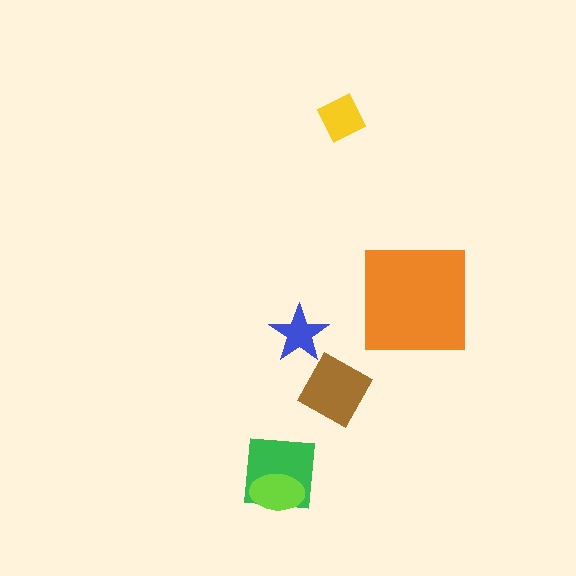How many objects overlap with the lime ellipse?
1 object overlaps with the lime ellipse.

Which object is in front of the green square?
The lime ellipse is in front of the green square.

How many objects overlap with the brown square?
0 objects overlap with the brown square.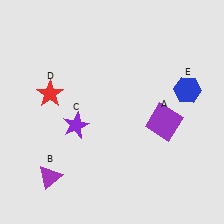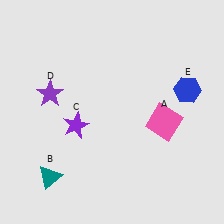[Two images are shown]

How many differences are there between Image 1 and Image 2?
There are 3 differences between the two images.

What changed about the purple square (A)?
In Image 1, A is purple. In Image 2, it changed to pink.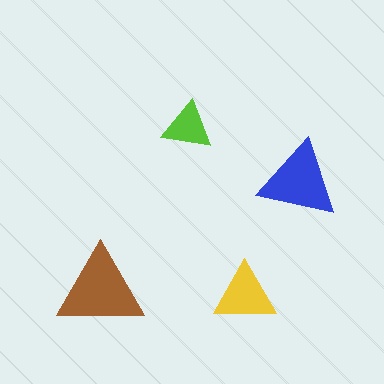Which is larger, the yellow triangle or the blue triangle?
The blue one.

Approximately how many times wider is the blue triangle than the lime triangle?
About 1.5 times wider.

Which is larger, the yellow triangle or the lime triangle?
The yellow one.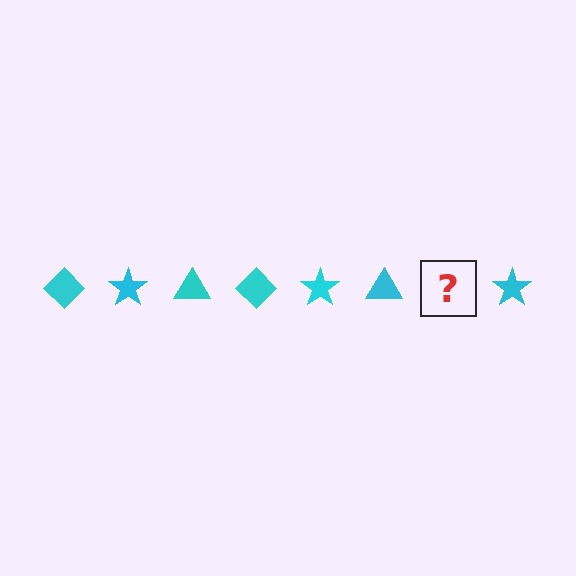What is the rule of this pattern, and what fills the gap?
The rule is that the pattern cycles through diamond, star, triangle shapes in cyan. The gap should be filled with a cyan diamond.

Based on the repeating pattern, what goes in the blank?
The blank should be a cyan diamond.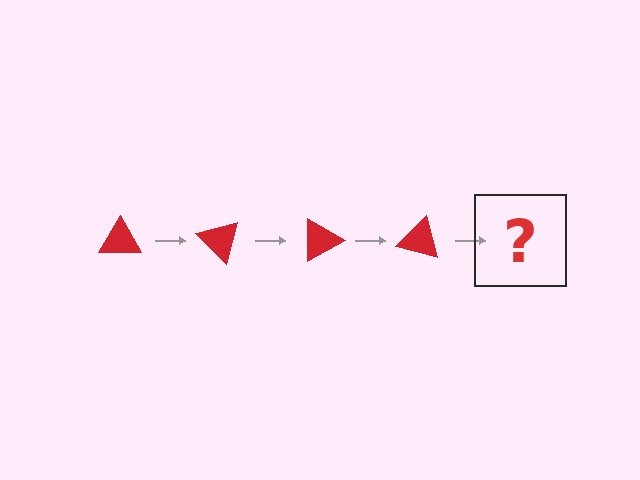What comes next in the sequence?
The next element should be a red triangle rotated 180 degrees.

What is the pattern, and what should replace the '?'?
The pattern is that the triangle rotates 45 degrees each step. The '?' should be a red triangle rotated 180 degrees.